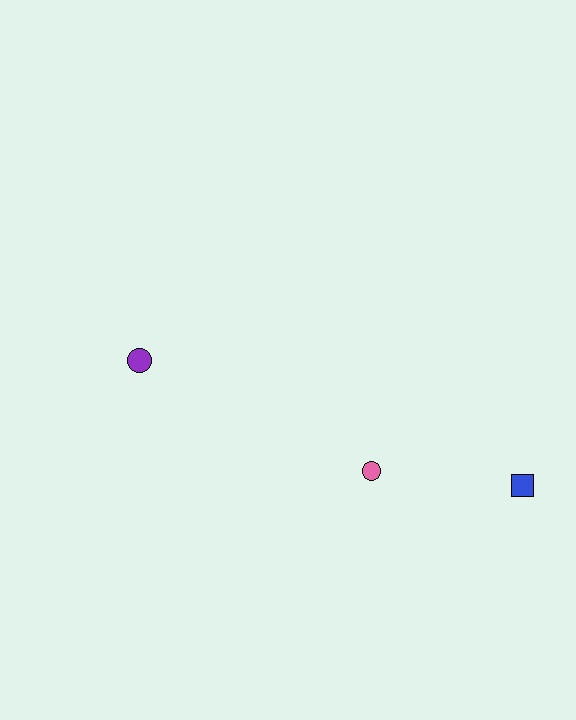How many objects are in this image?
There are 3 objects.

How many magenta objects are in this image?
There are no magenta objects.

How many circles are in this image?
There are 2 circles.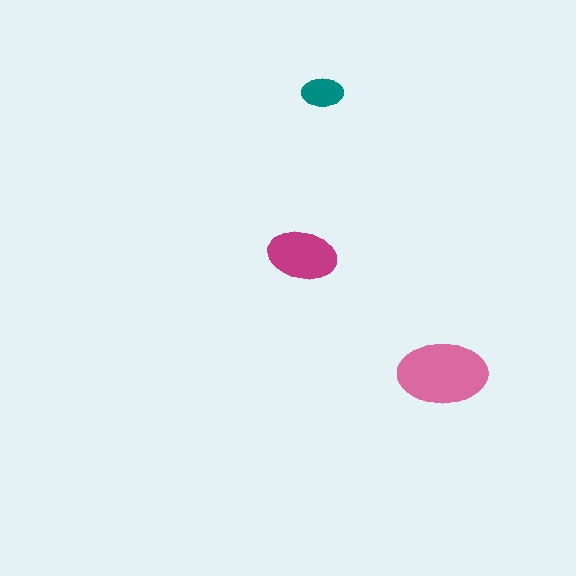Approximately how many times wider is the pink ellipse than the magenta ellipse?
About 1.5 times wider.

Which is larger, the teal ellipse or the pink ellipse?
The pink one.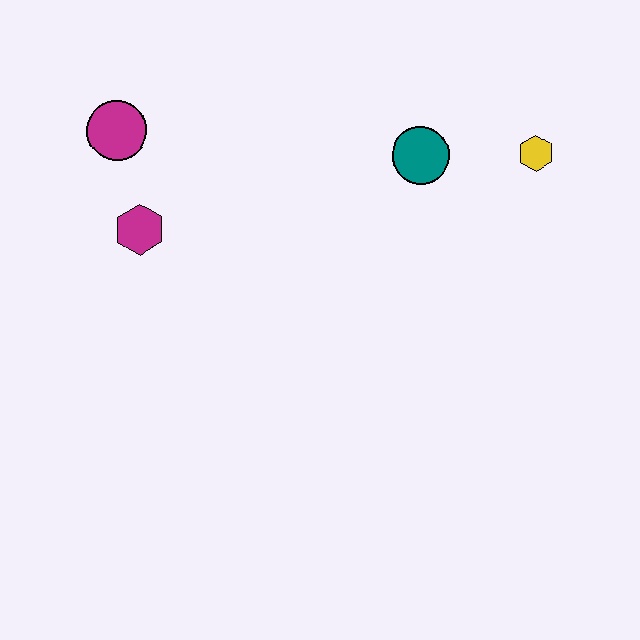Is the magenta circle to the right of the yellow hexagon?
No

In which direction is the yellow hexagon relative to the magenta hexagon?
The yellow hexagon is to the right of the magenta hexagon.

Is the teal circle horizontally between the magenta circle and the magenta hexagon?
No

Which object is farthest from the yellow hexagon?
The magenta circle is farthest from the yellow hexagon.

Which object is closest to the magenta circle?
The magenta hexagon is closest to the magenta circle.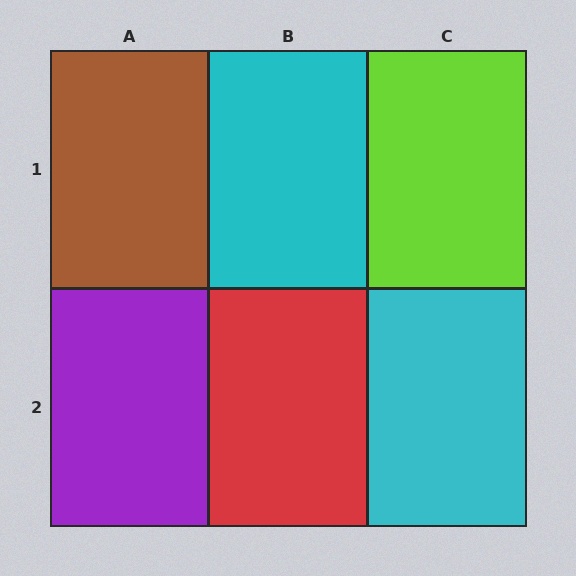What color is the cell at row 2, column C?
Cyan.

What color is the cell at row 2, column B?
Red.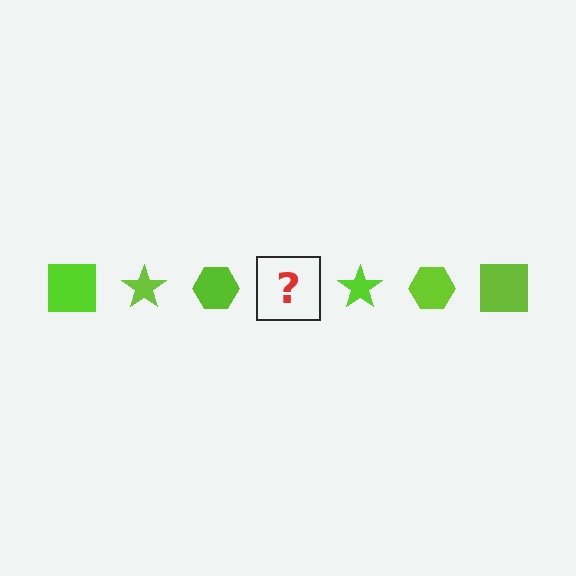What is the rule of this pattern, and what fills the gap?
The rule is that the pattern cycles through square, star, hexagon shapes in lime. The gap should be filled with a lime square.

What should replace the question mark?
The question mark should be replaced with a lime square.